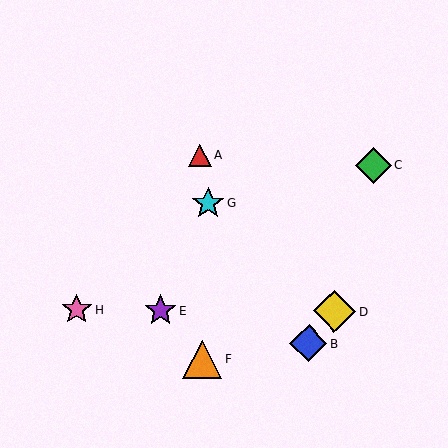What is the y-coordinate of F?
Object F is at y≈359.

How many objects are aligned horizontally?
3 objects (D, E, H) are aligned horizontally.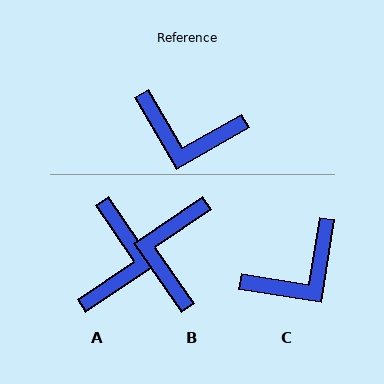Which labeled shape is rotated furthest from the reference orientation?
A, about 94 degrees away.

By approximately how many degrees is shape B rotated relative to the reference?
Approximately 85 degrees clockwise.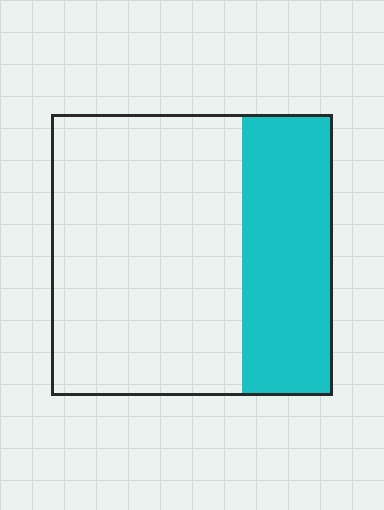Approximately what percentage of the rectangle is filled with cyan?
Approximately 30%.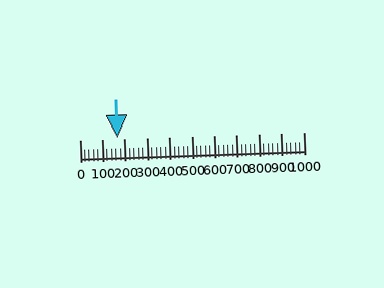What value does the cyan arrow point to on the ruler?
The cyan arrow points to approximately 167.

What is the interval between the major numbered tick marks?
The major tick marks are spaced 100 units apart.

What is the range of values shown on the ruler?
The ruler shows values from 0 to 1000.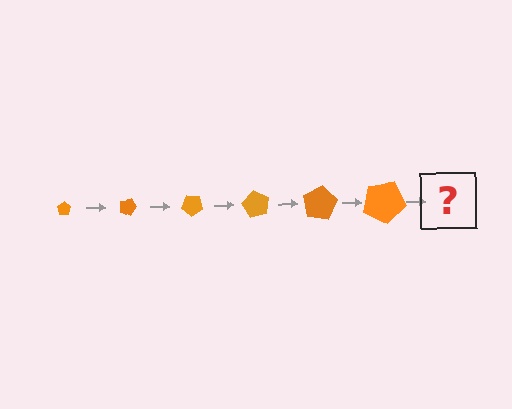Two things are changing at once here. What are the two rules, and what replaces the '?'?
The two rules are that the pentagon grows larger each step and it rotates 20 degrees each step. The '?' should be a pentagon, larger than the previous one and rotated 120 degrees from the start.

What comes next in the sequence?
The next element should be a pentagon, larger than the previous one and rotated 120 degrees from the start.